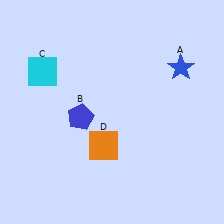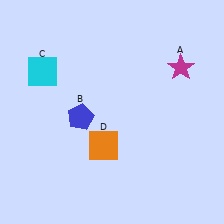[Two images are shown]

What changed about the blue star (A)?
In Image 1, A is blue. In Image 2, it changed to magenta.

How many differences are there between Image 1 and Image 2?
There is 1 difference between the two images.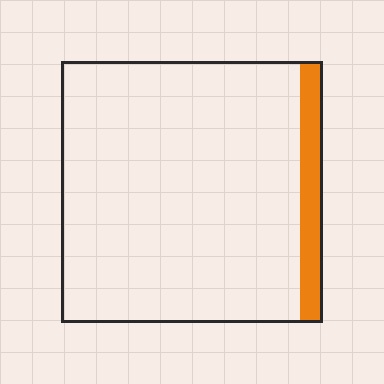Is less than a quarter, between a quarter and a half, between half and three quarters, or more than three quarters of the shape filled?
Less than a quarter.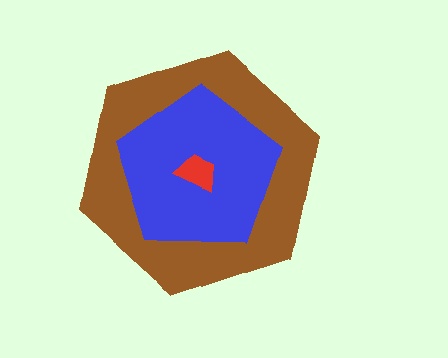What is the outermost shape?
The brown hexagon.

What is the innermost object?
The red trapezoid.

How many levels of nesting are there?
3.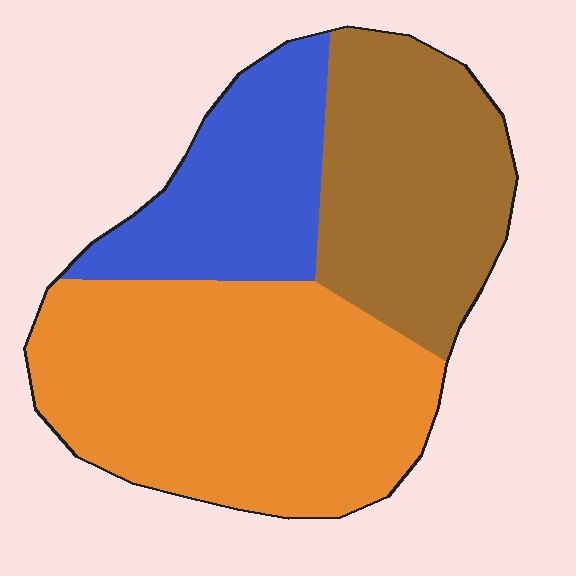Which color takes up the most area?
Orange, at roughly 50%.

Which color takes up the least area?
Blue, at roughly 20%.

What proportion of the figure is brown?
Brown covers roughly 30% of the figure.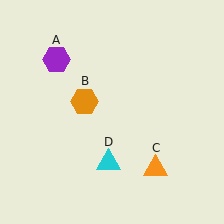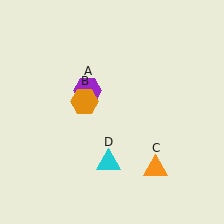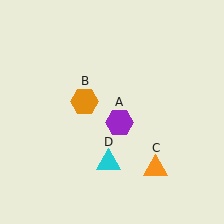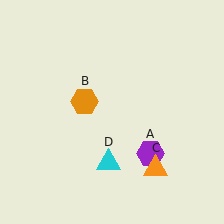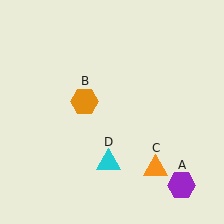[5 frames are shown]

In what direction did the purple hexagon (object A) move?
The purple hexagon (object A) moved down and to the right.